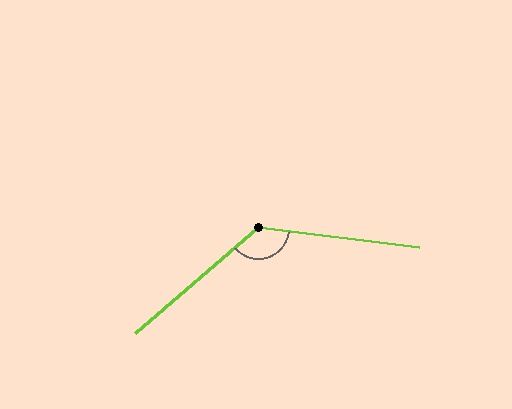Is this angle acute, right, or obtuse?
It is obtuse.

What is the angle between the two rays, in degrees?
Approximately 133 degrees.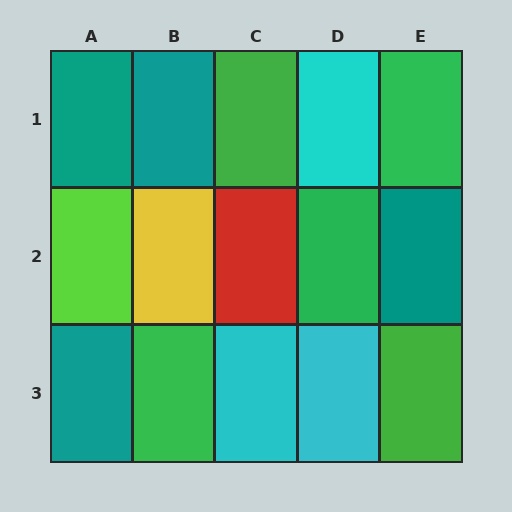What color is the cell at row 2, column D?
Green.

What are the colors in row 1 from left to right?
Teal, teal, green, cyan, green.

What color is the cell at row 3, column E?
Green.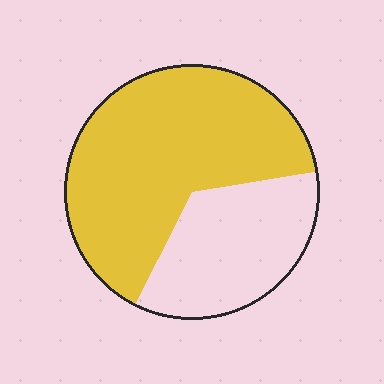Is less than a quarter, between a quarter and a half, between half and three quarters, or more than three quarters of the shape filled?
Between half and three quarters.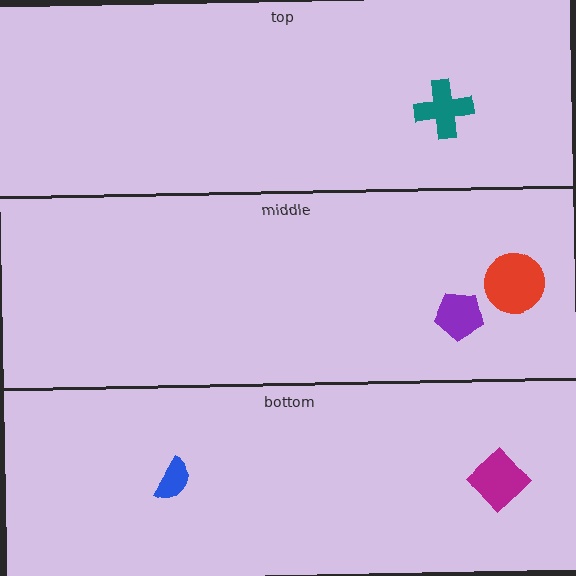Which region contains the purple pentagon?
The middle region.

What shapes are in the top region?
The teal cross.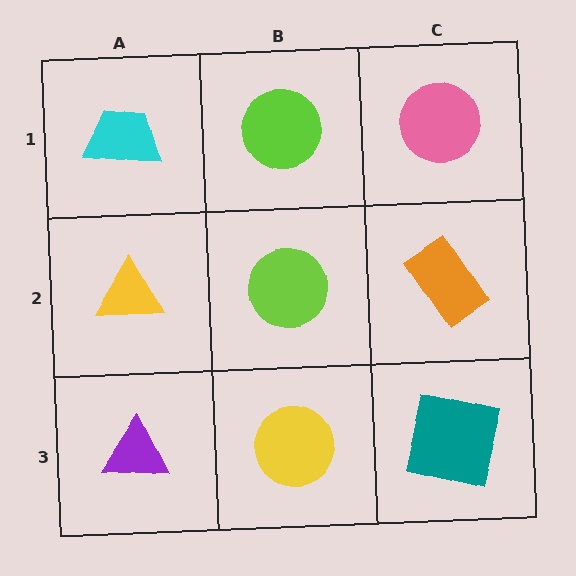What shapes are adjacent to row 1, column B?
A lime circle (row 2, column B), a cyan trapezoid (row 1, column A), a pink circle (row 1, column C).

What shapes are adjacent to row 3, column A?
A yellow triangle (row 2, column A), a yellow circle (row 3, column B).